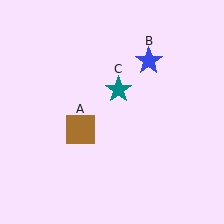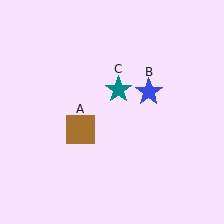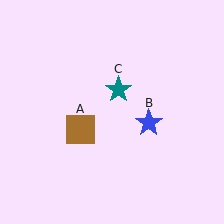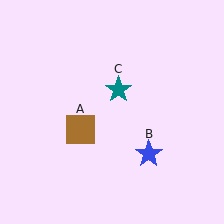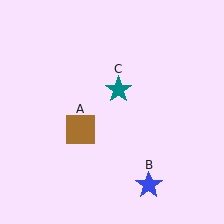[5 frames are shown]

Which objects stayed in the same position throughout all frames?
Brown square (object A) and teal star (object C) remained stationary.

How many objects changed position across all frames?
1 object changed position: blue star (object B).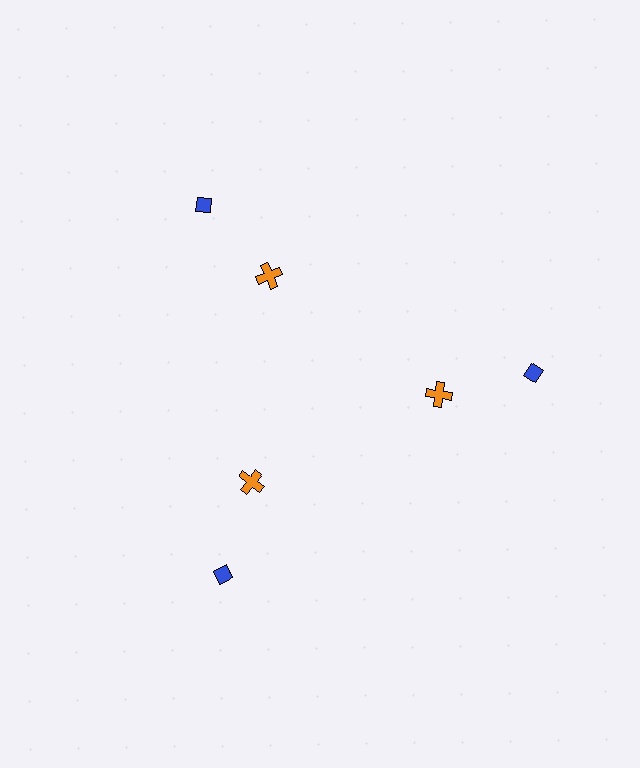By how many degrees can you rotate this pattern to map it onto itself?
The pattern maps onto itself every 120 degrees of rotation.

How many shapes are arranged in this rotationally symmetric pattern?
There are 6 shapes, arranged in 3 groups of 2.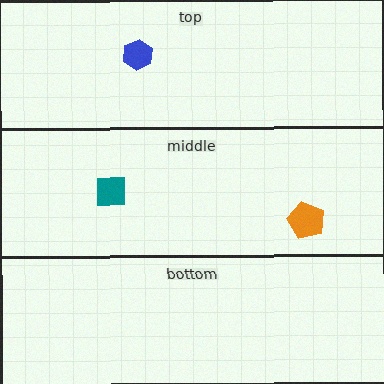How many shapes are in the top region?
1.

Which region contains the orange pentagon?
The middle region.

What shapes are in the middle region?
The teal square, the orange pentagon.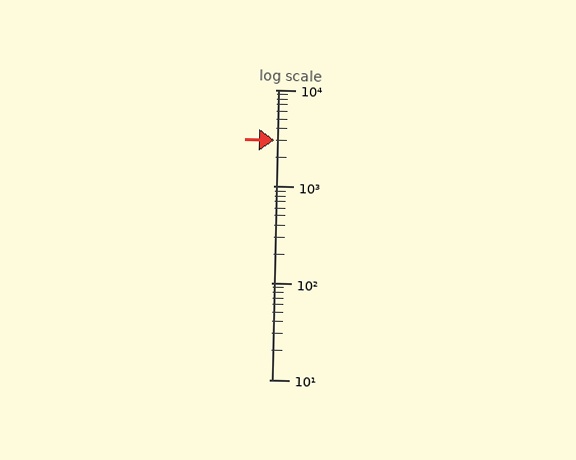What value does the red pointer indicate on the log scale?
The pointer indicates approximately 3000.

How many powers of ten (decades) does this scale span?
The scale spans 3 decades, from 10 to 10000.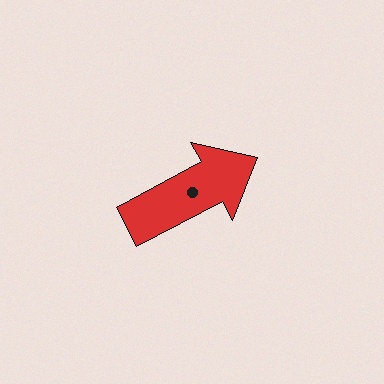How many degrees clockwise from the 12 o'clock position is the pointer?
Approximately 62 degrees.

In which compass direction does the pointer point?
Northeast.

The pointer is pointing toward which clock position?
Roughly 2 o'clock.